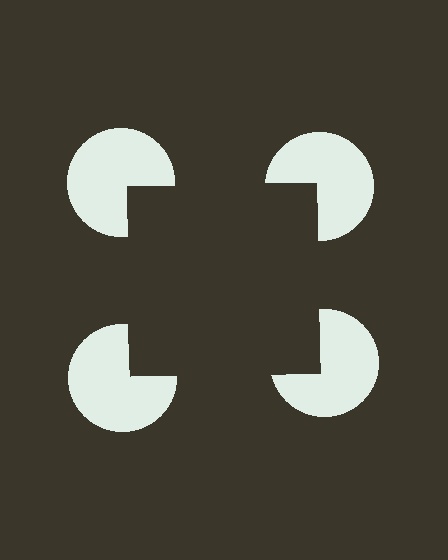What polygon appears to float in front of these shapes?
An illusory square — its edges are inferred from the aligned wedge cuts in the pac-man discs, not physically drawn.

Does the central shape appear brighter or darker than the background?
It typically appears slightly darker than the background, even though no actual brightness change is drawn.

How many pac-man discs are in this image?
There are 4 — one at each vertex of the illusory square.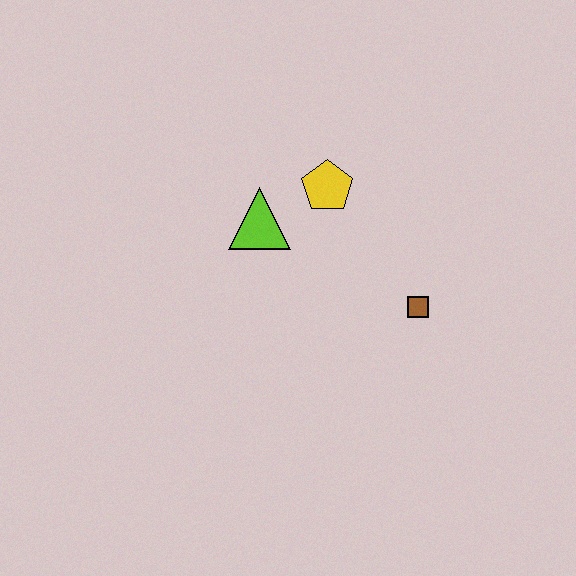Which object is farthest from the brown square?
The lime triangle is farthest from the brown square.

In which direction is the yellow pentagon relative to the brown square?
The yellow pentagon is above the brown square.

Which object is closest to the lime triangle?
The yellow pentagon is closest to the lime triangle.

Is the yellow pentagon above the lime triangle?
Yes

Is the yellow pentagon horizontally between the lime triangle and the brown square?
Yes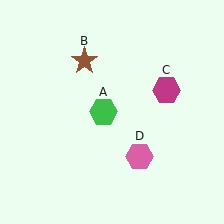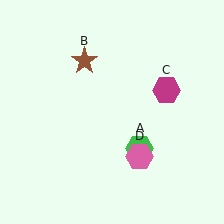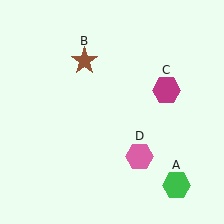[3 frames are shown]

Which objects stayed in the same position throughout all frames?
Brown star (object B) and magenta hexagon (object C) and pink hexagon (object D) remained stationary.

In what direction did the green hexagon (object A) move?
The green hexagon (object A) moved down and to the right.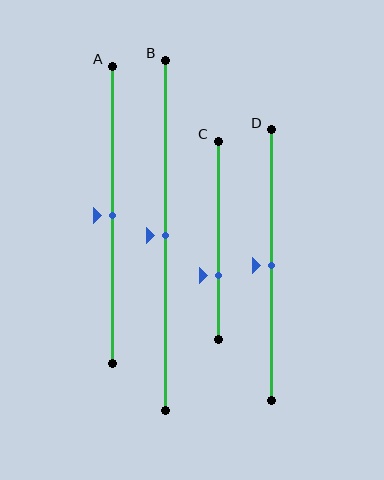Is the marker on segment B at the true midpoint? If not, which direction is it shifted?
Yes, the marker on segment B is at the true midpoint.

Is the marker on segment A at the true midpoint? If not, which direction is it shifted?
Yes, the marker on segment A is at the true midpoint.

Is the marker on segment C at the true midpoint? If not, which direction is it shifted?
No, the marker on segment C is shifted downward by about 18% of the segment length.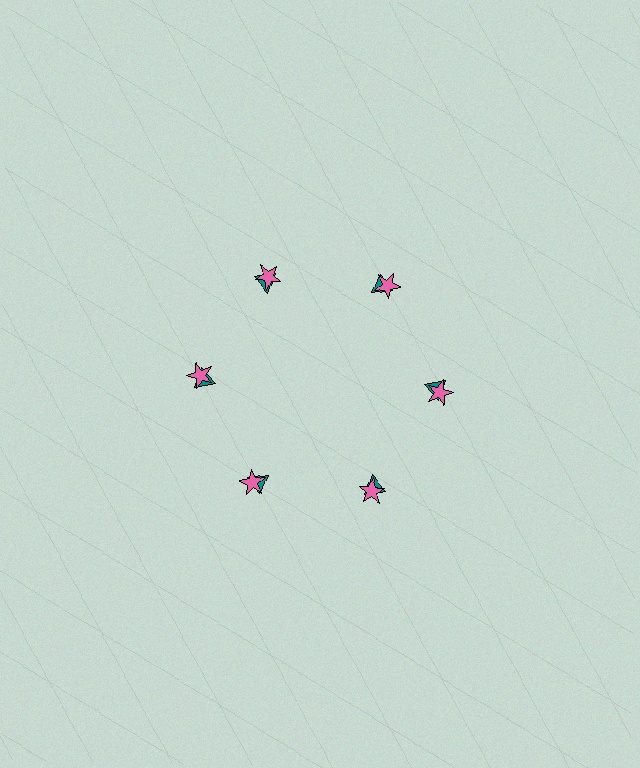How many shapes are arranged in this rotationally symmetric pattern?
There are 12 shapes, arranged in 6 groups of 2.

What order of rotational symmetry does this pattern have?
This pattern has 6-fold rotational symmetry.